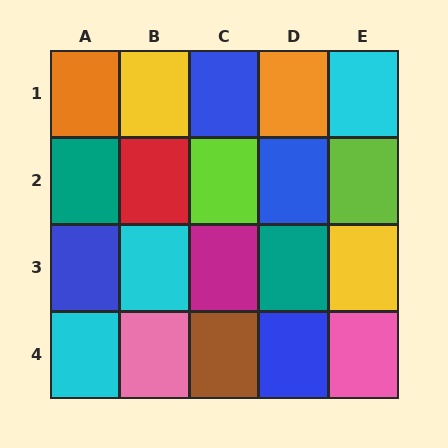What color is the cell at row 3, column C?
Magenta.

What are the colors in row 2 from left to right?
Teal, red, lime, blue, lime.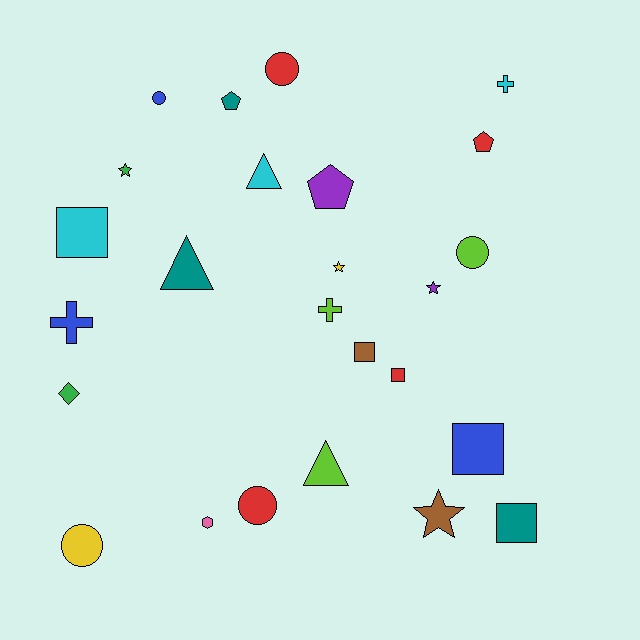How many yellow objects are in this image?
There are 2 yellow objects.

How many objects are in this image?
There are 25 objects.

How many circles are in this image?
There are 5 circles.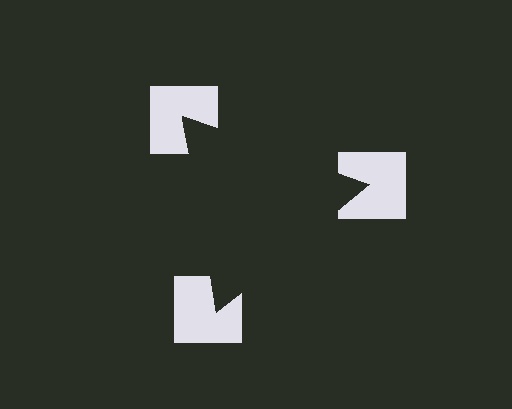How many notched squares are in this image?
There are 3 — one at each vertex of the illusory triangle.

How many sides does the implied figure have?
3 sides.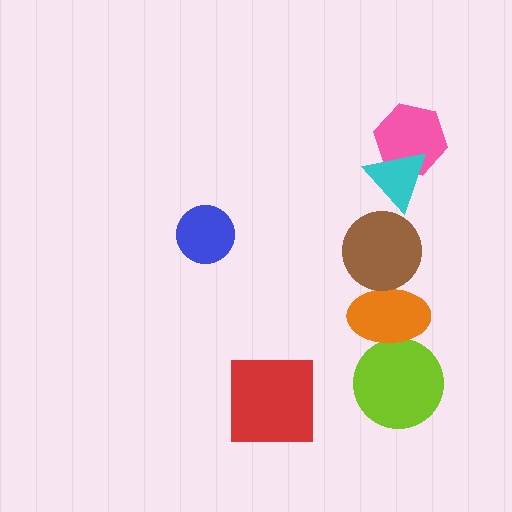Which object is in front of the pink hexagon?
The cyan triangle is in front of the pink hexagon.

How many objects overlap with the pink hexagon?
1 object overlaps with the pink hexagon.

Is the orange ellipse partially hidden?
Yes, it is partially covered by another shape.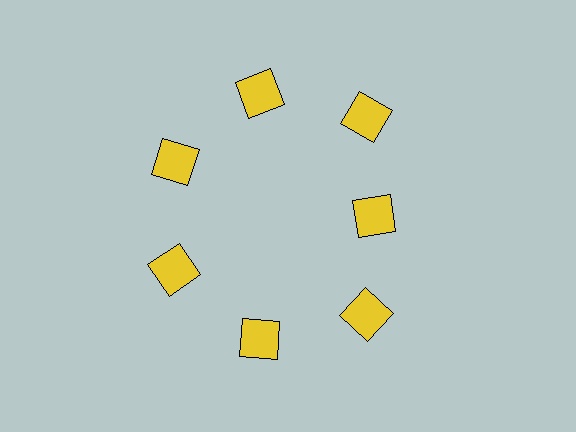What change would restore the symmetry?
The symmetry would be restored by moving it outward, back onto the ring so that all 7 squares sit at equal angles and equal distance from the center.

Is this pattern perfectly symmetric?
No. The 7 yellow squares are arranged in a ring, but one element near the 3 o'clock position is pulled inward toward the center, breaking the 7-fold rotational symmetry.